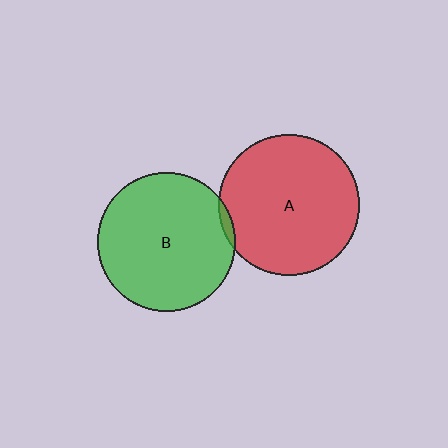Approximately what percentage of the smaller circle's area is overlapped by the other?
Approximately 5%.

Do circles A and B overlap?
Yes.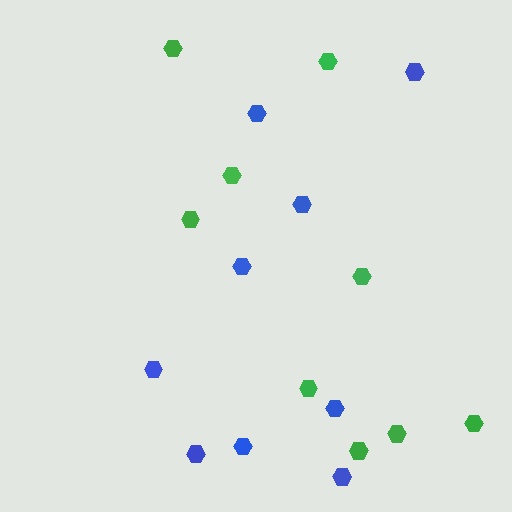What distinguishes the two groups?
There are 2 groups: one group of blue hexagons (9) and one group of green hexagons (9).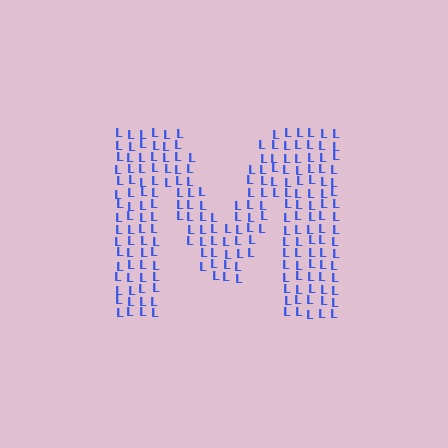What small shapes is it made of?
It is made of small letter L's.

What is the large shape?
The large shape is the letter M.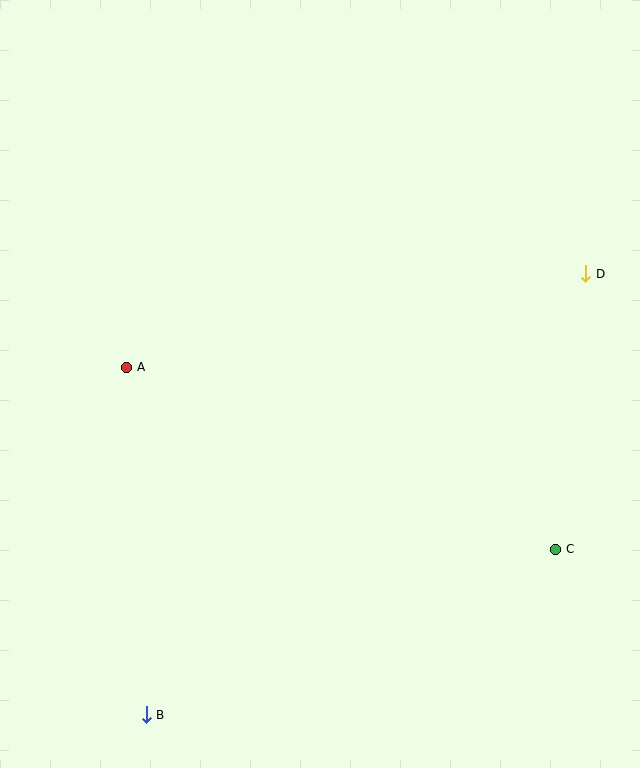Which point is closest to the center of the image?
Point A at (127, 367) is closest to the center.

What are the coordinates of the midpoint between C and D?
The midpoint between C and D is at (571, 412).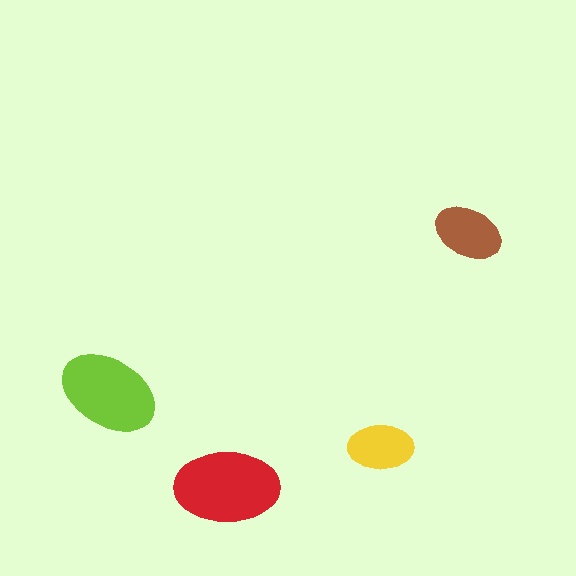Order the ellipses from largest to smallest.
the red one, the lime one, the brown one, the yellow one.